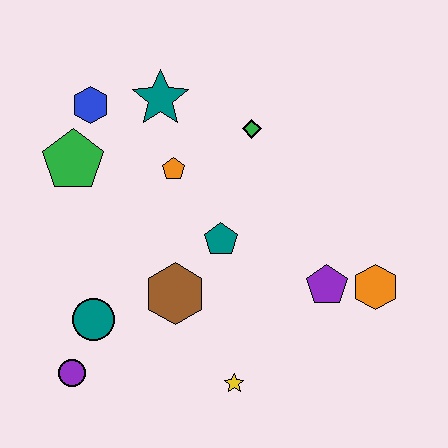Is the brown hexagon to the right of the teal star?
Yes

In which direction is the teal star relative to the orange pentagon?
The teal star is above the orange pentagon.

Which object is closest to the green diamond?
The orange pentagon is closest to the green diamond.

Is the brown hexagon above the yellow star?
Yes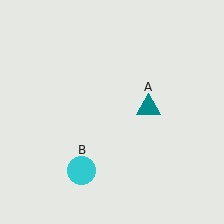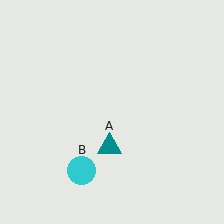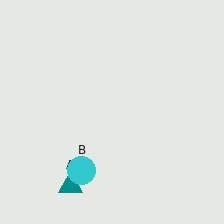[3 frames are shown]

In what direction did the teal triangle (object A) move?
The teal triangle (object A) moved down and to the left.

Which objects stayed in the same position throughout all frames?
Cyan circle (object B) remained stationary.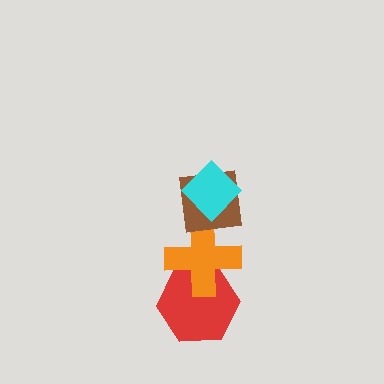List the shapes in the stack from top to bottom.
From top to bottom: the cyan diamond, the brown square, the orange cross, the red hexagon.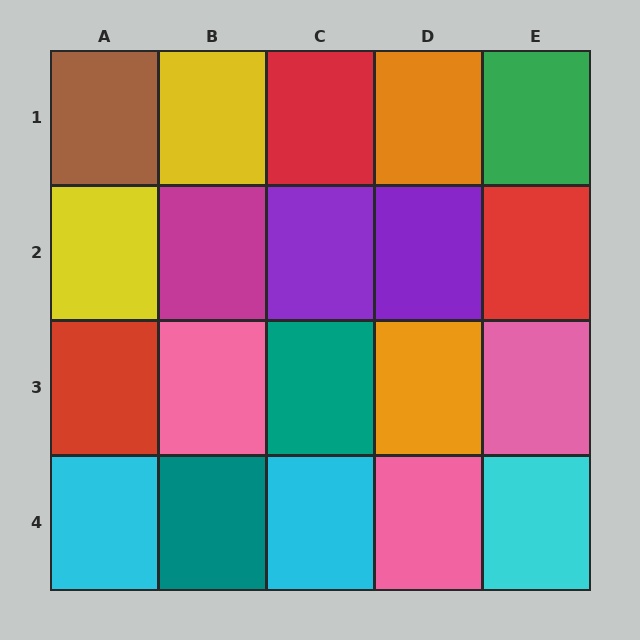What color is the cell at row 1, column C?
Red.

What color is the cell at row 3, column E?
Pink.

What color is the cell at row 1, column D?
Orange.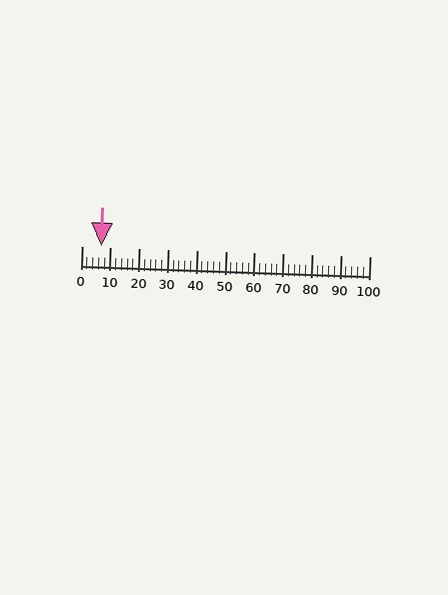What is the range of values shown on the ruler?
The ruler shows values from 0 to 100.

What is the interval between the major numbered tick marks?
The major tick marks are spaced 10 units apart.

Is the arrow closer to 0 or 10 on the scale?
The arrow is closer to 10.